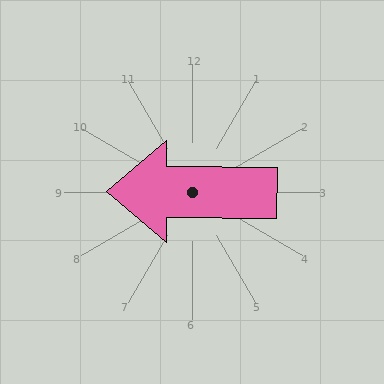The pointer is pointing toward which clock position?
Roughly 9 o'clock.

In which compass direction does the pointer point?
West.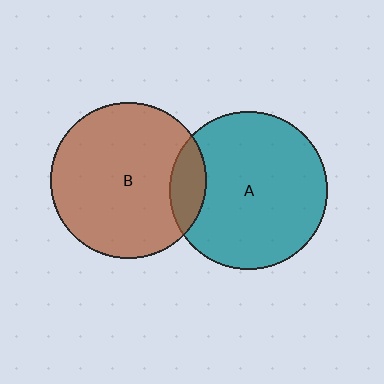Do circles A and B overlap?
Yes.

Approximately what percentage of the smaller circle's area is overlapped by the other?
Approximately 15%.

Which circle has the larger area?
Circle A (teal).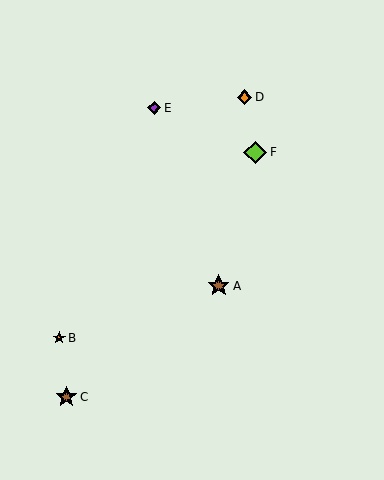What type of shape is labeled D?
Shape D is an orange diamond.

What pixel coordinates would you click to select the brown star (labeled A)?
Click at (219, 286) to select the brown star A.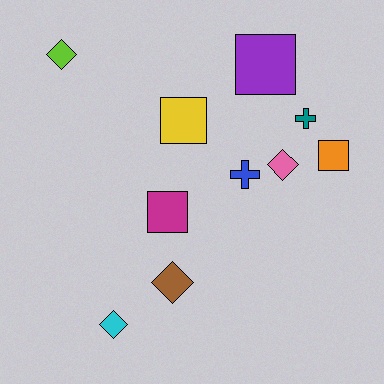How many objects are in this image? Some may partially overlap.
There are 10 objects.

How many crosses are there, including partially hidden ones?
There are 2 crosses.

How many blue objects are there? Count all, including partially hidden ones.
There is 1 blue object.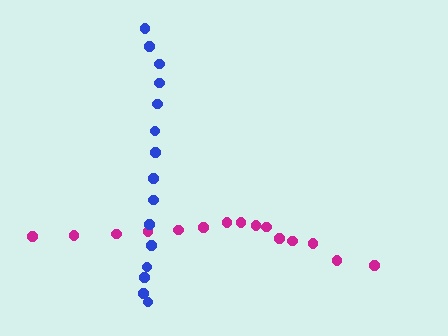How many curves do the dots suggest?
There are 2 distinct paths.